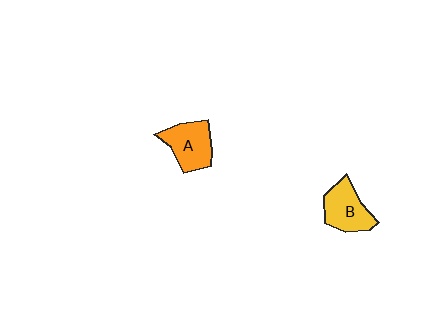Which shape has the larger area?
Shape A (orange).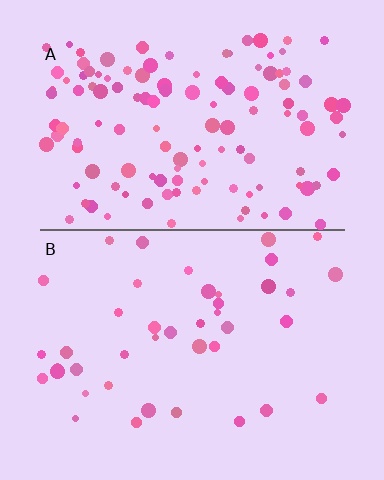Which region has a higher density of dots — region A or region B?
A (the top).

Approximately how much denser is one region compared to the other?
Approximately 3.0× — region A over region B.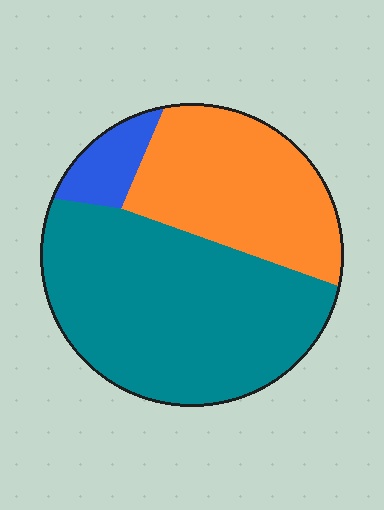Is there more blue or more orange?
Orange.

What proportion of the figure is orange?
Orange takes up about one third (1/3) of the figure.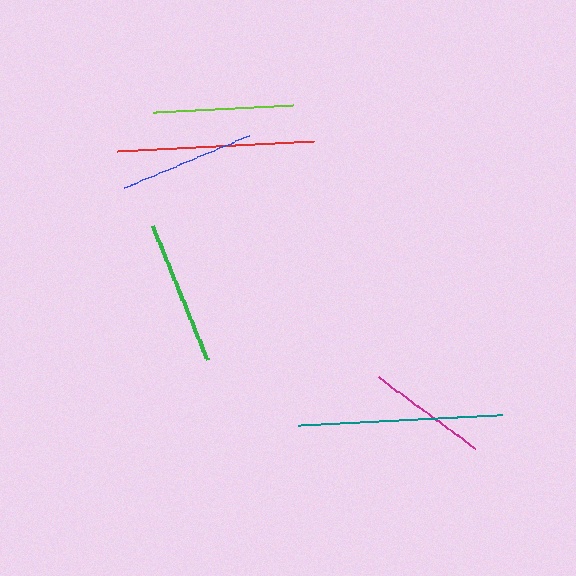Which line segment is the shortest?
The magenta line is the shortest at approximately 120 pixels.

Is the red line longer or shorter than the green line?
The red line is longer than the green line.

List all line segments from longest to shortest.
From longest to shortest: teal, red, green, lime, blue, magenta.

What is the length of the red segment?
The red segment is approximately 198 pixels long.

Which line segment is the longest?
The teal line is the longest at approximately 204 pixels.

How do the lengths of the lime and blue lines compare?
The lime and blue lines are approximately the same length.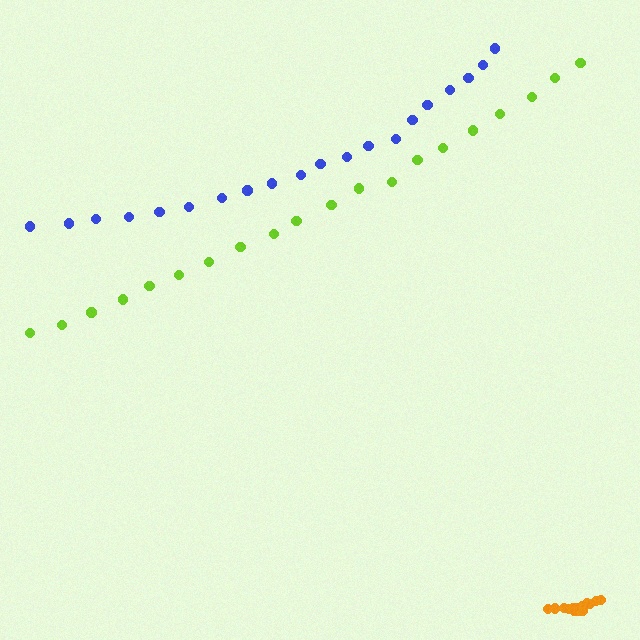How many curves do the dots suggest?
There are 3 distinct paths.